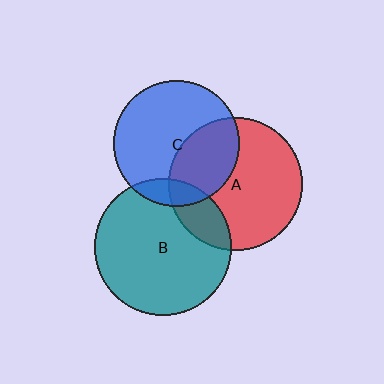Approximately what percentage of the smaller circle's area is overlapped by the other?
Approximately 20%.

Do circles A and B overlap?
Yes.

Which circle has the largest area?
Circle B (teal).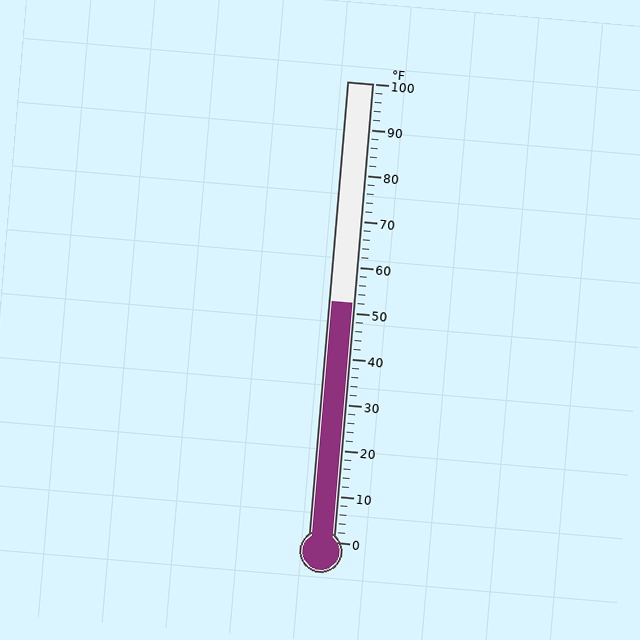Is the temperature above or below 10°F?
The temperature is above 10°F.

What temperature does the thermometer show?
The thermometer shows approximately 52°F.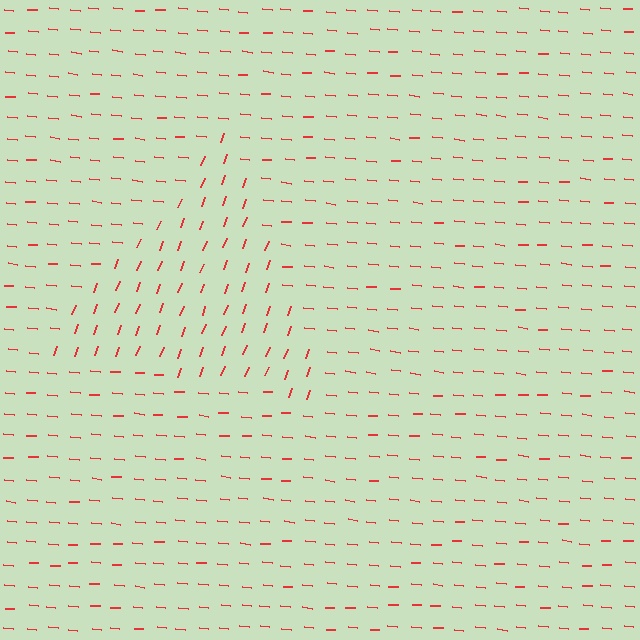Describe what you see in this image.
The image is filled with small red line segments. A triangle region in the image has lines oriented differently from the surrounding lines, creating a visible texture boundary.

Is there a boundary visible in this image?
Yes, there is a texture boundary formed by a change in line orientation.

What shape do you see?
I see a triangle.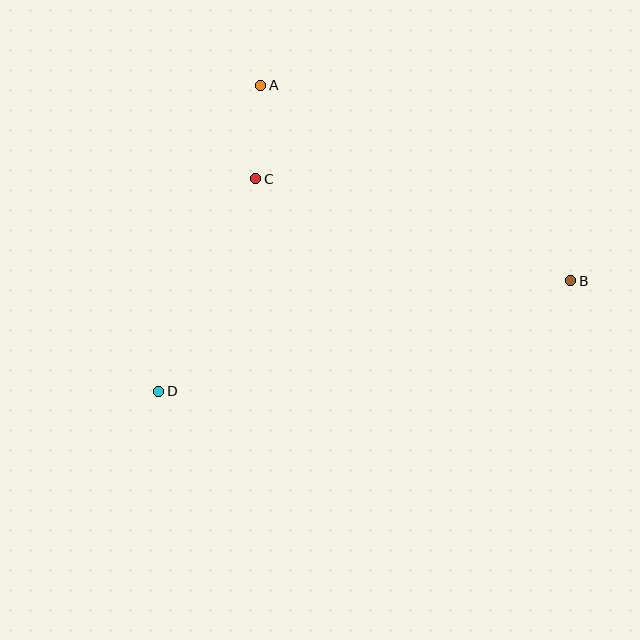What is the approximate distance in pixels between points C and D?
The distance between C and D is approximately 233 pixels.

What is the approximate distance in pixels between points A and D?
The distance between A and D is approximately 323 pixels.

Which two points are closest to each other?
Points A and C are closest to each other.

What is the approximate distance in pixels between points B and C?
The distance between B and C is approximately 331 pixels.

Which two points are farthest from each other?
Points B and D are farthest from each other.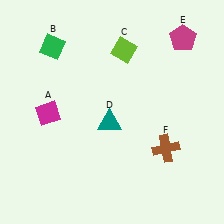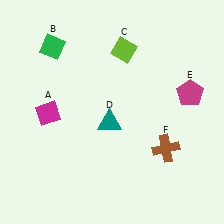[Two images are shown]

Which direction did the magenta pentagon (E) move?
The magenta pentagon (E) moved down.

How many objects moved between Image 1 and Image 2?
1 object moved between the two images.